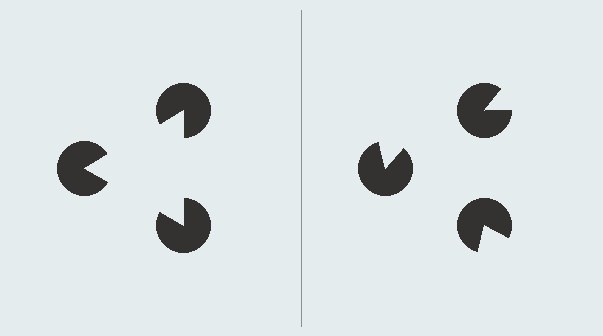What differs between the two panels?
The pac-man discs are positioned identically on both sides; only the wedge orientations differ. On the left they align to a triangle; on the right they are misaligned.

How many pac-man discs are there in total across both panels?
6 — 3 on each side.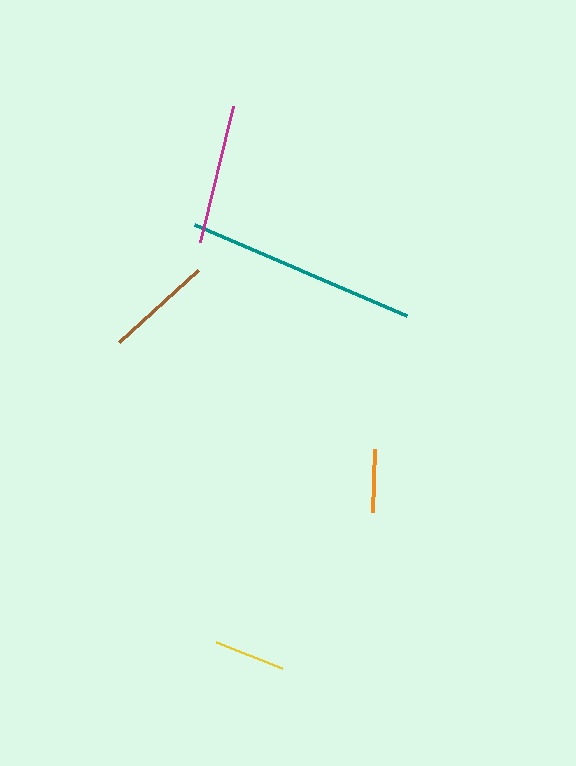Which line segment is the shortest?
The orange line is the shortest at approximately 64 pixels.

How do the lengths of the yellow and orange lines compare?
The yellow and orange lines are approximately the same length.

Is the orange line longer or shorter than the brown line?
The brown line is longer than the orange line.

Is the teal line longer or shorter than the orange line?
The teal line is longer than the orange line.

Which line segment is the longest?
The teal line is the longest at approximately 231 pixels.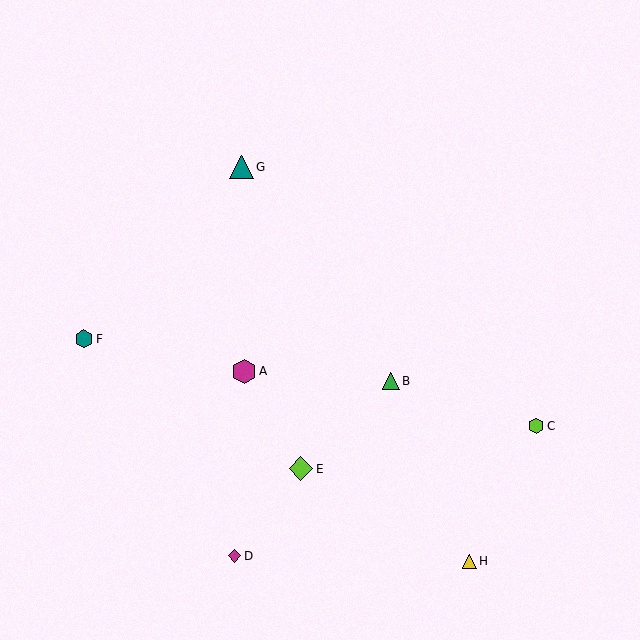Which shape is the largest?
The magenta hexagon (labeled A) is the largest.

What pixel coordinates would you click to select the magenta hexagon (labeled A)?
Click at (244, 371) to select the magenta hexagon A.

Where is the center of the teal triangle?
The center of the teal triangle is at (242, 167).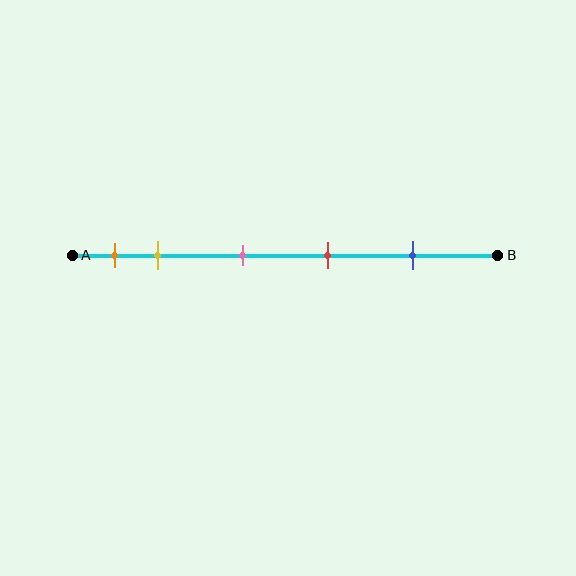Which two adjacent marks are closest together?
The orange and yellow marks are the closest adjacent pair.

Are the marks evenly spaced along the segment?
No, the marks are not evenly spaced.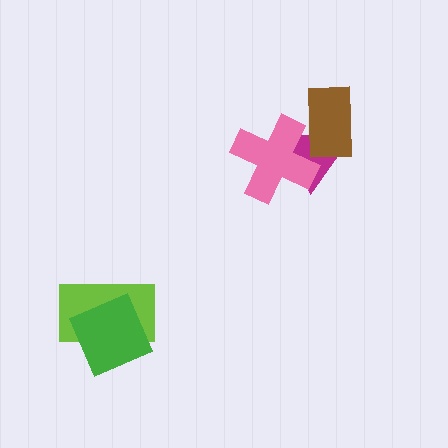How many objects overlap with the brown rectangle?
2 objects overlap with the brown rectangle.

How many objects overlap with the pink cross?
2 objects overlap with the pink cross.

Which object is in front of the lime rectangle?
The green square is in front of the lime rectangle.